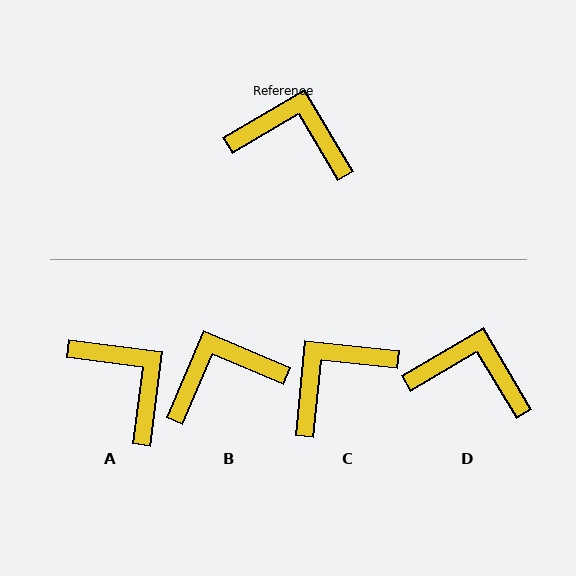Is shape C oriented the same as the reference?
No, it is off by about 54 degrees.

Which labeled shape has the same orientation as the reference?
D.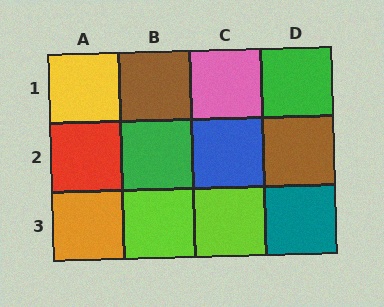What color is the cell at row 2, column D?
Brown.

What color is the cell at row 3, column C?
Lime.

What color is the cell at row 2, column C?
Blue.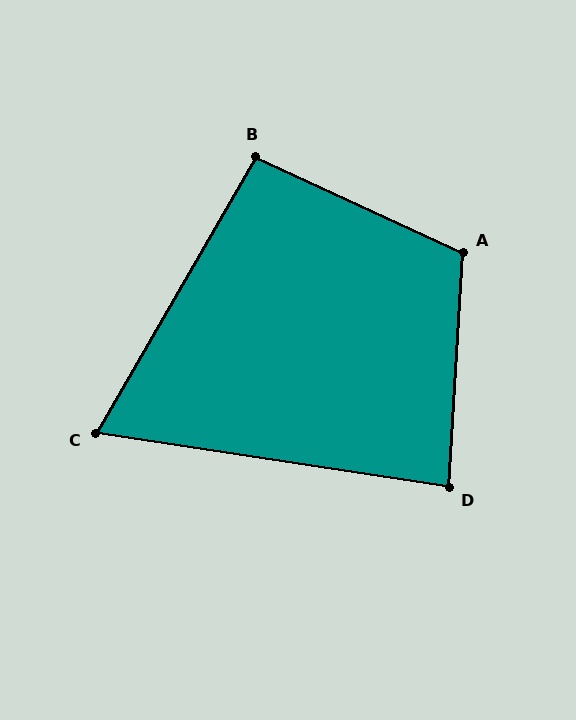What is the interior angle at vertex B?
Approximately 95 degrees (obtuse).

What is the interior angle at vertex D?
Approximately 85 degrees (acute).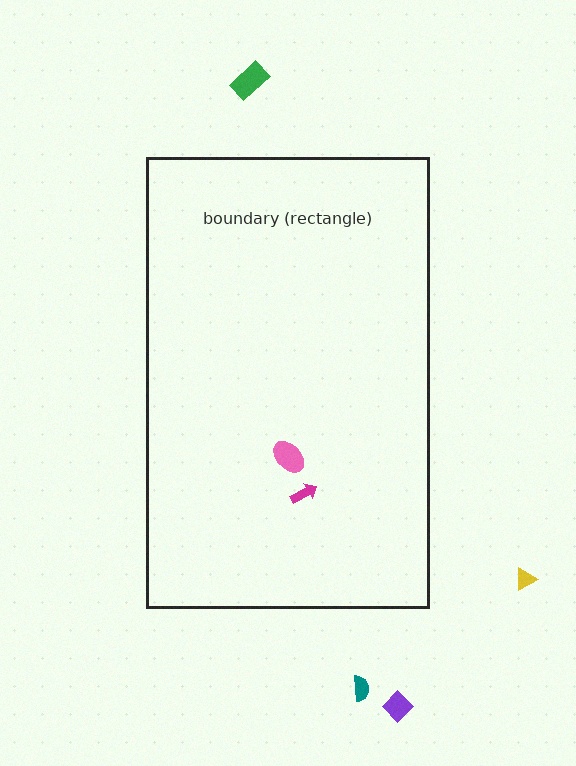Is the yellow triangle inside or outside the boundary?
Outside.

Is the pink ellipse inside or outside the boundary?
Inside.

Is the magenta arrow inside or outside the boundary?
Inside.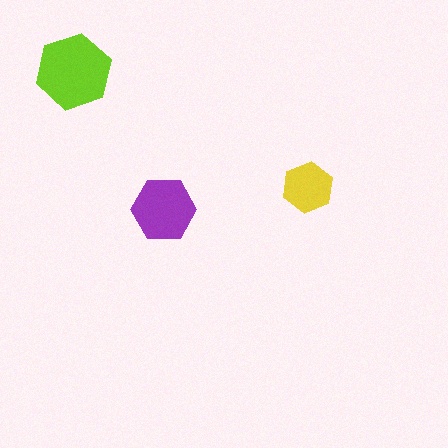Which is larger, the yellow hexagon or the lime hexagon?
The lime one.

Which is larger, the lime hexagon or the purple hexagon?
The lime one.